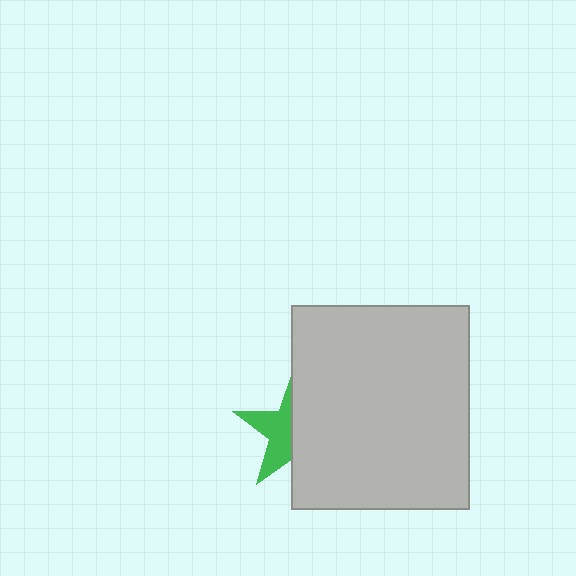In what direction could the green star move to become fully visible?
The green star could move left. That would shift it out from behind the light gray rectangle entirely.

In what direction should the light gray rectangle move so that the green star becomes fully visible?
The light gray rectangle should move right. That is the shortest direction to clear the overlap and leave the green star fully visible.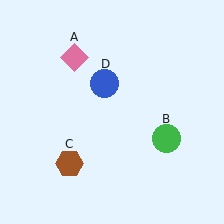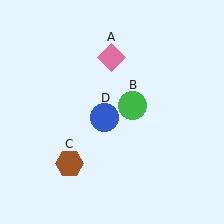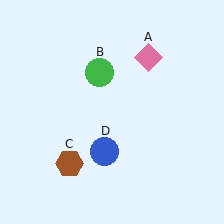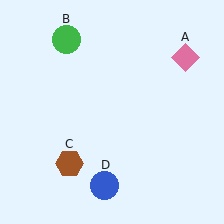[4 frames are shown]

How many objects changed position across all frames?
3 objects changed position: pink diamond (object A), green circle (object B), blue circle (object D).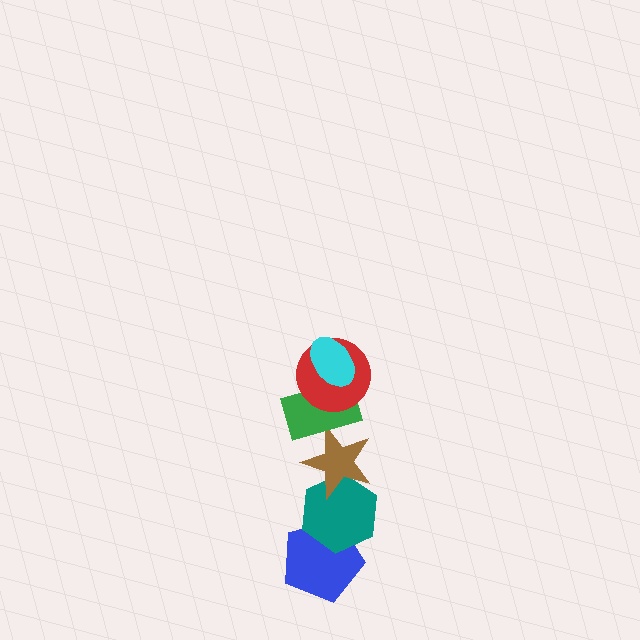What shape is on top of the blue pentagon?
The teal hexagon is on top of the blue pentagon.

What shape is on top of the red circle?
The cyan ellipse is on top of the red circle.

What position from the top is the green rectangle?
The green rectangle is 3rd from the top.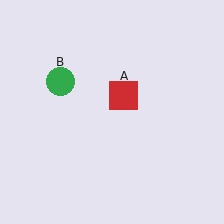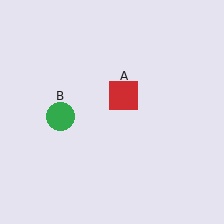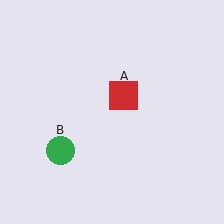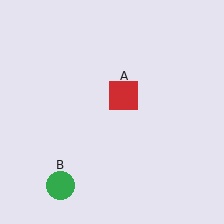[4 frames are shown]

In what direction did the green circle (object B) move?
The green circle (object B) moved down.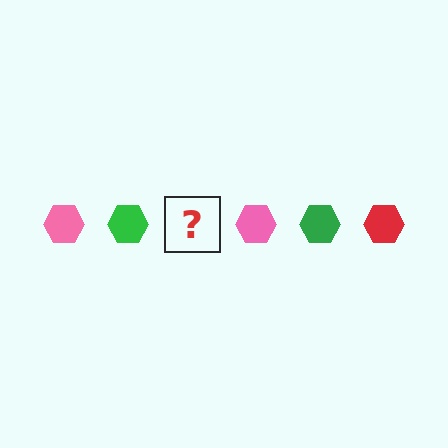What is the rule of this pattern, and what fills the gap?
The rule is that the pattern cycles through pink, green, red hexagons. The gap should be filled with a red hexagon.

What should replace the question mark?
The question mark should be replaced with a red hexagon.